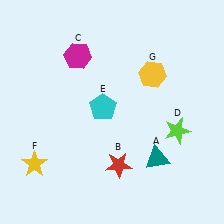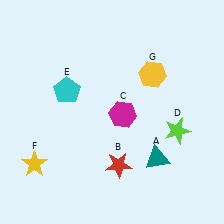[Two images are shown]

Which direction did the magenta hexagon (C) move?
The magenta hexagon (C) moved down.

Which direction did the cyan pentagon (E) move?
The cyan pentagon (E) moved left.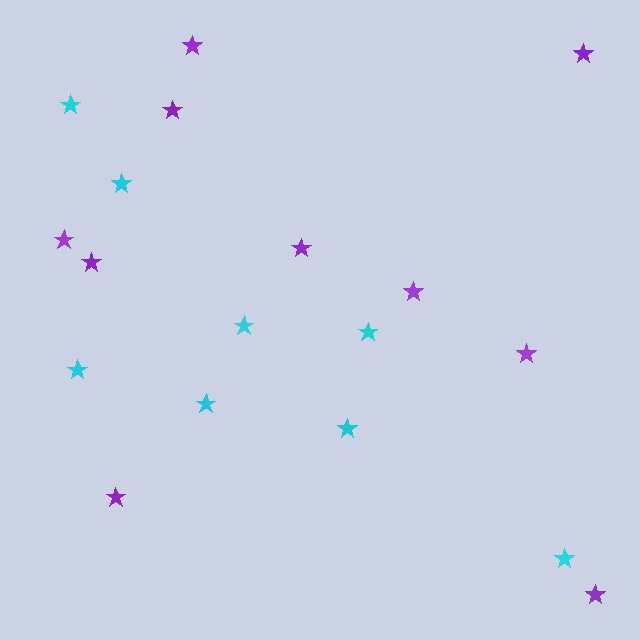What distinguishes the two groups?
There are 2 groups: one group of purple stars (10) and one group of cyan stars (8).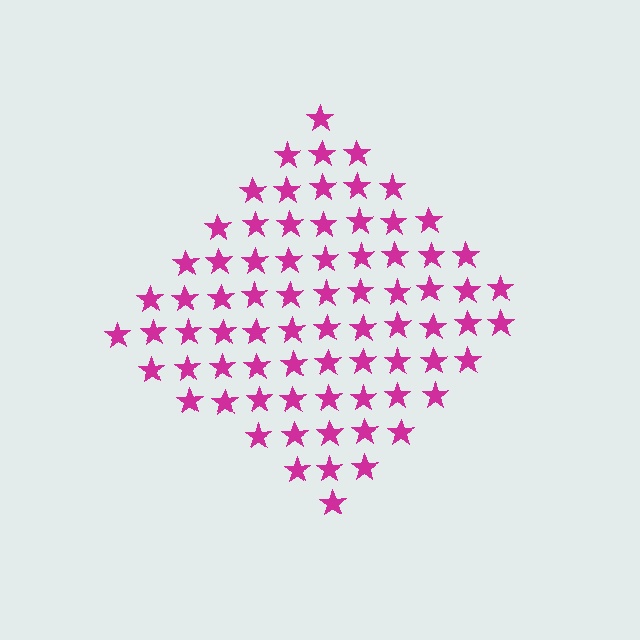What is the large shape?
The large shape is a diamond.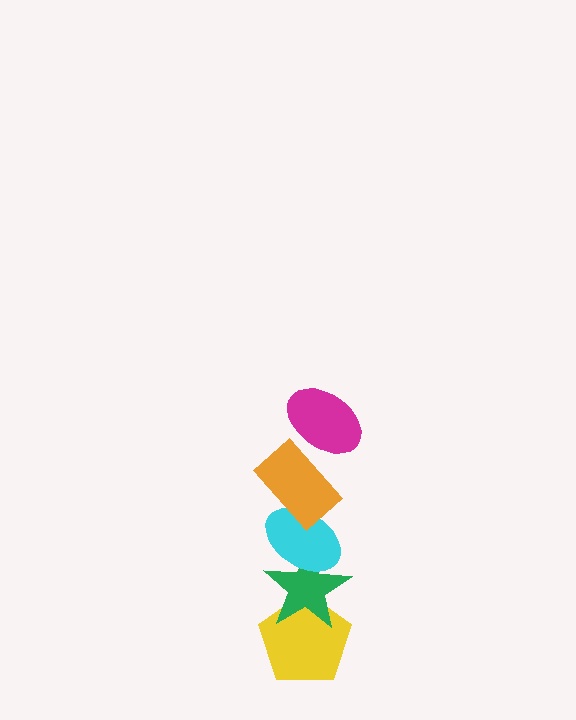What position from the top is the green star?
The green star is 4th from the top.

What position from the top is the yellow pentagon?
The yellow pentagon is 5th from the top.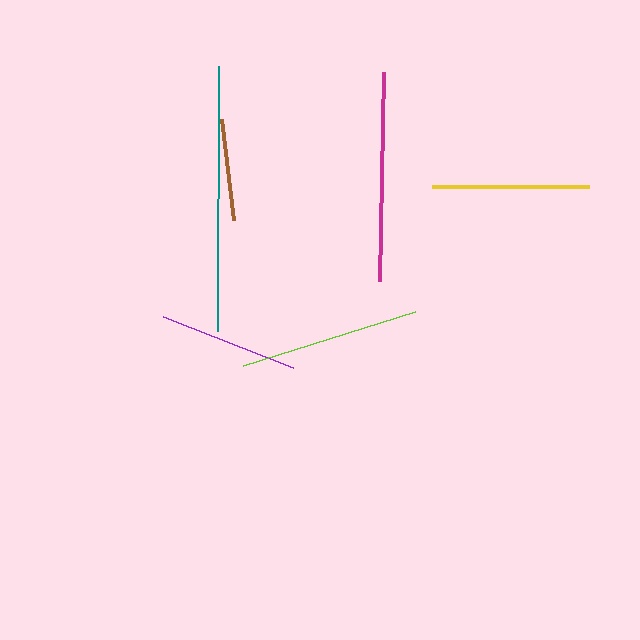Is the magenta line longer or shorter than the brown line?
The magenta line is longer than the brown line.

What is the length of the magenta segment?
The magenta segment is approximately 208 pixels long.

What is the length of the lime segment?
The lime segment is approximately 180 pixels long.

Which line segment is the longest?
The teal line is the longest at approximately 265 pixels.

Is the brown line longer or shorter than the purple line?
The purple line is longer than the brown line.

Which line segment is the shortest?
The brown line is the shortest at approximately 102 pixels.